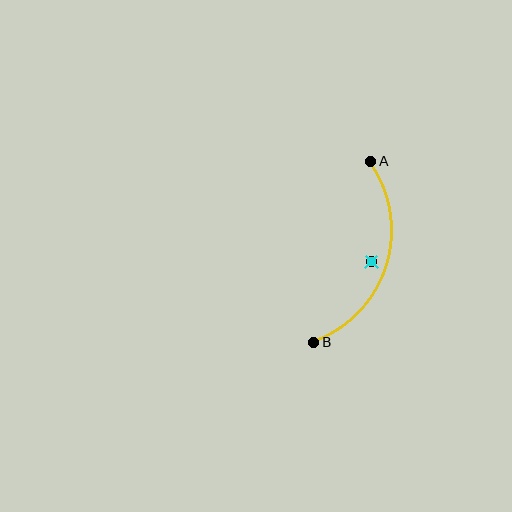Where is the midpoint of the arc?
The arc midpoint is the point on the curve farthest from the straight line joining A and B. It sits to the right of that line.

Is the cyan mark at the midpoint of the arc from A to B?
No — the cyan mark does not lie on the arc at all. It sits slightly inside the curve.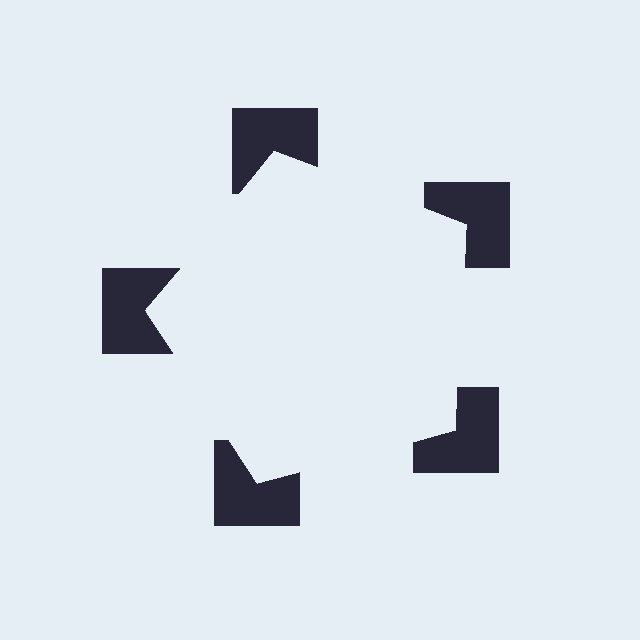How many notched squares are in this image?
There are 5 — one at each vertex of the illusory pentagon.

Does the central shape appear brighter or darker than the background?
It typically appears slightly brighter than the background, even though no actual brightness change is drawn.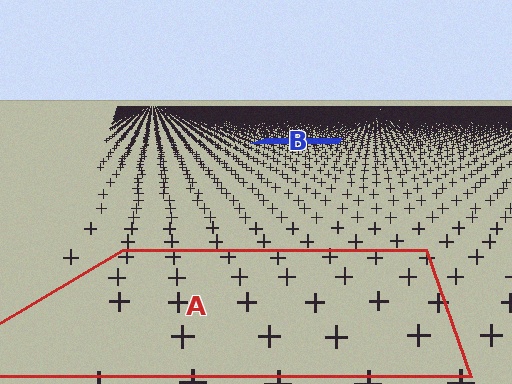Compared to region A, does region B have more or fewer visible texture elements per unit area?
Region B has more texture elements per unit area — they are packed more densely because it is farther away.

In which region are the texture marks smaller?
The texture marks are smaller in region B, because it is farther away.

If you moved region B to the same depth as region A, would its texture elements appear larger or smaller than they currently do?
They would appear larger. At a closer depth, the same texture elements are projected at a bigger on-screen size.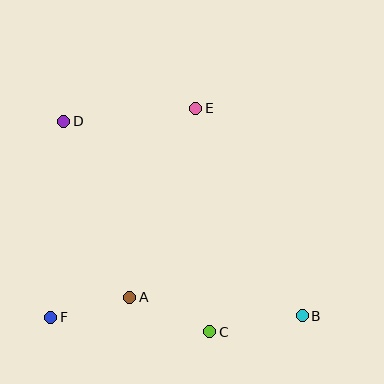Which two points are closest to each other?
Points A and F are closest to each other.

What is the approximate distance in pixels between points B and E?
The distance between B and E is approximately 233 pixels.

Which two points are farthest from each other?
Points B and D are farthest from each other.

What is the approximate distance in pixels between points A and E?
The distance between A and E is approximately 200 pixels.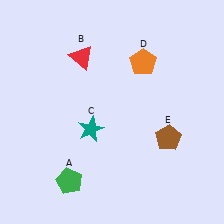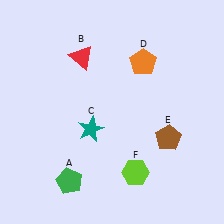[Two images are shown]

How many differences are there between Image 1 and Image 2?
There is 1 difference between the two images.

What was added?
A lime hexagon (F) was added in Image 2.